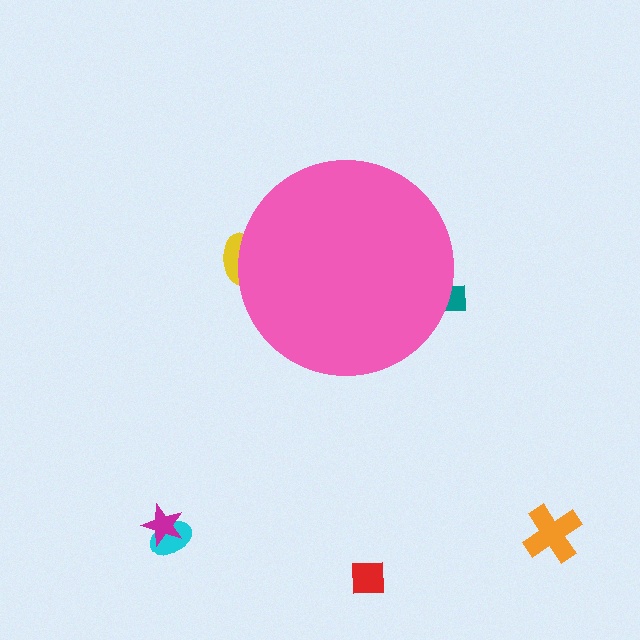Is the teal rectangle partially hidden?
Yes, the teal rectangle is partially hidden behind the pink circle.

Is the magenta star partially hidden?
No, the magenta star is fully visible.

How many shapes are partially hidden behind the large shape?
2 shapes are partially hidden.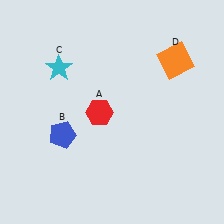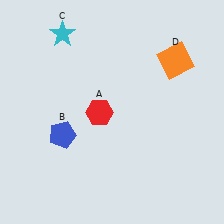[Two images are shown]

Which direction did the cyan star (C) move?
The cyan star (C) moved up.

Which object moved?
The cyan star (C) moved up.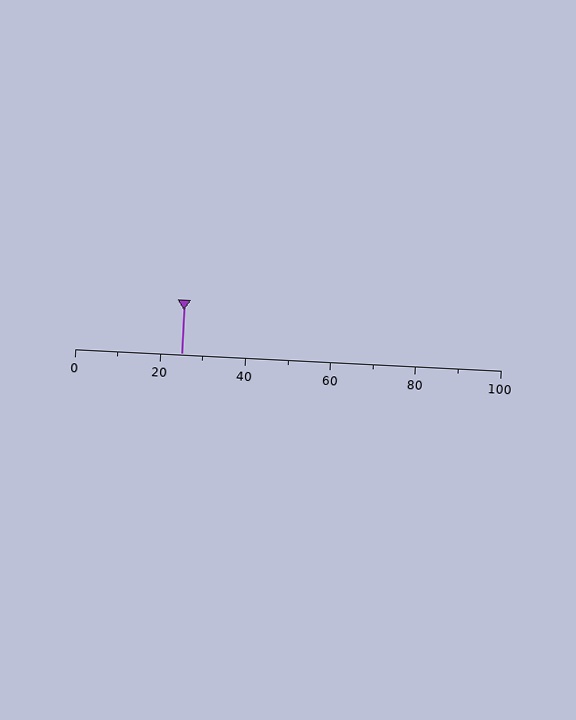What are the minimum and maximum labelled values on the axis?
The axis runs from 0 to 100.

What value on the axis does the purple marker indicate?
The marker indicates approximately 25.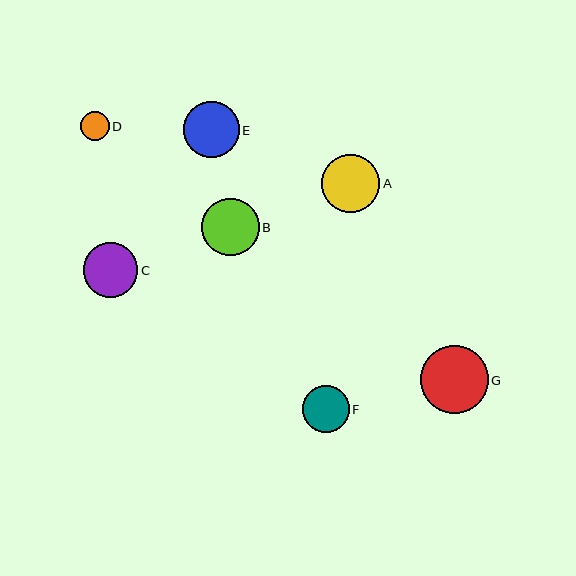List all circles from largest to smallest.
From largest to smallest: G, A, B, E, C, F, D.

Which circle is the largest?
Circle G is the largest with a size of approximately 68 pixels.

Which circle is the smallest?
Circle D is the smallest with a size of approximately 29 pixels.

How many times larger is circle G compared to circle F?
Circle G is approximately 1.4 times the size of circle F.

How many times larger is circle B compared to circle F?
Circle B is approximately 1.2 times the size of circle F.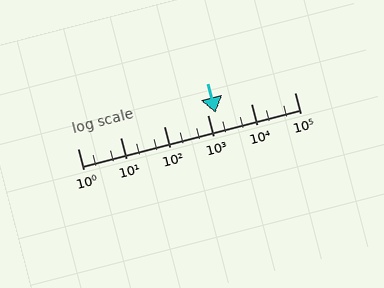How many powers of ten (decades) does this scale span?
The scale spans 5 decades, from 1 to 100000.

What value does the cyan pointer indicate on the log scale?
The pointer indicates approximately 1500.